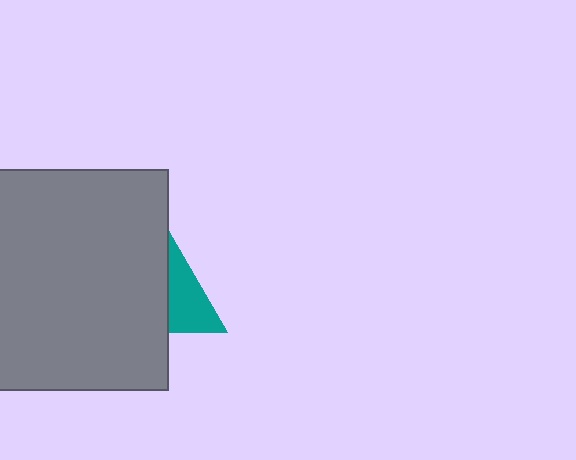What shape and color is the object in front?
The object in front is a gray square.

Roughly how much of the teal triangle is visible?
A small part of it is visible (roughly 39%).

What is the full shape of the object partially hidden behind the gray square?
The partially hidden object is a teal triangle.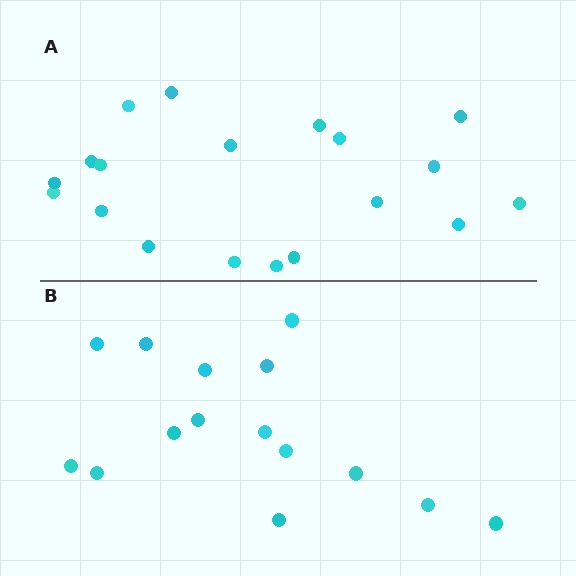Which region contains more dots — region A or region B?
Region A (the top region) has more dots.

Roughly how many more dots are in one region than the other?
Region A has about 4 more dots than region B.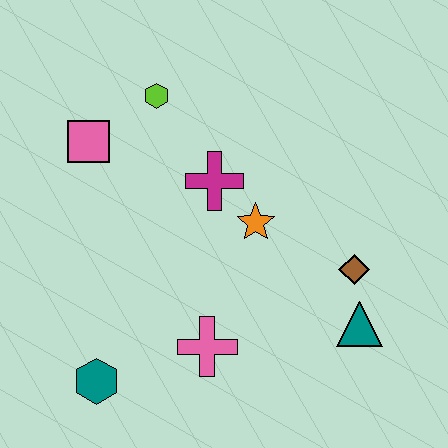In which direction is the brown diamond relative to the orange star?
The brown diamond is to the right of the orange star.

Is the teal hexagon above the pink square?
No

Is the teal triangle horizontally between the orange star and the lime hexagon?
No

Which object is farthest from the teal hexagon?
The lime hexagon is farthest from the teal hexagon.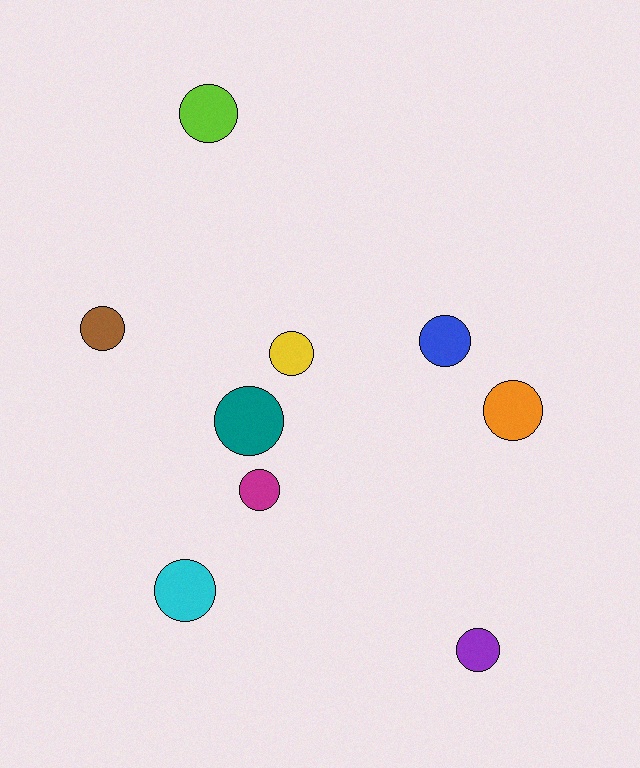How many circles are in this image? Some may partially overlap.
There are 9 circles.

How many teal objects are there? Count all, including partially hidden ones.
There is 1 teal object.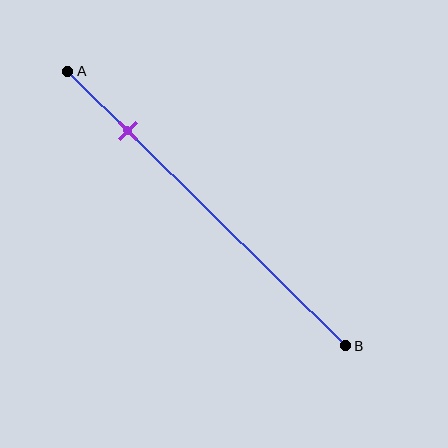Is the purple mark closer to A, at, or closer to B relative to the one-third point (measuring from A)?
The purple mark is closer to point A than the one-third point of segment AB.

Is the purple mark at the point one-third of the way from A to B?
No, the mark is at about 20% from A, not at the 33% one-third point.